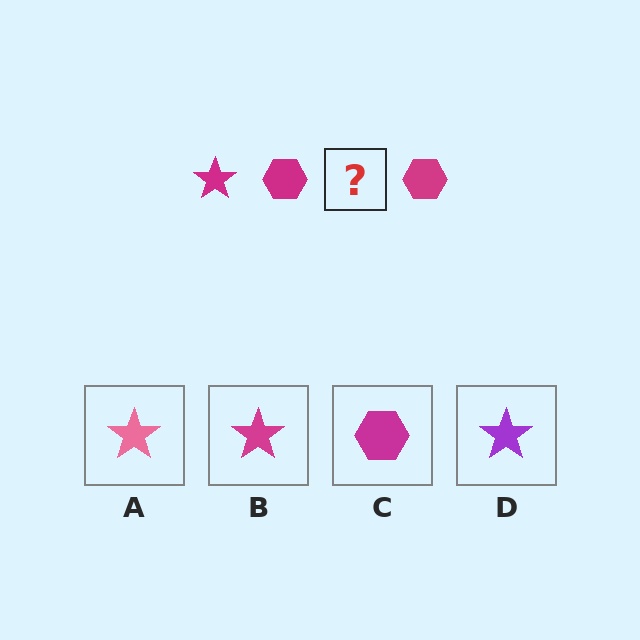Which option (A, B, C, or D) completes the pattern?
B.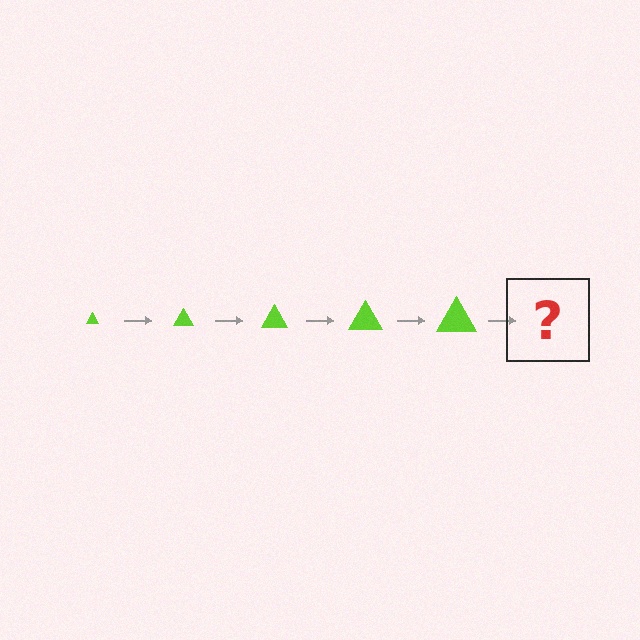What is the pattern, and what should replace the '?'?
The pattern is that the triangle gets progressively larger each step. The '?' should be a lime triangle, larger than the previous one.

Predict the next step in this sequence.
The next step is a lime triangle, larger than the previous one.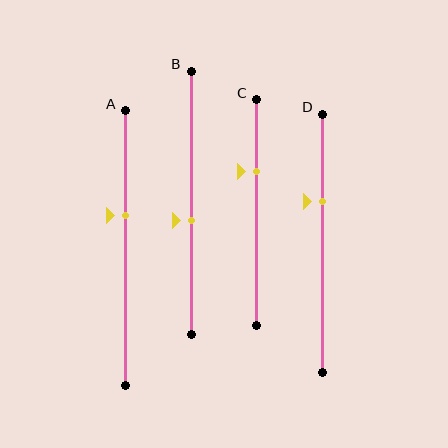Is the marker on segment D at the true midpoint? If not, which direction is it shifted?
No, the marker on segment D is shifted upward by about 16% of the segment length.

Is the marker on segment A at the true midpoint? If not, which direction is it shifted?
No, the marker on segment A is shifted upward by about 12% of the segment length.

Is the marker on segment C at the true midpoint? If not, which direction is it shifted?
No, the marker on segment C is shifted upward by about 18% of the segment length.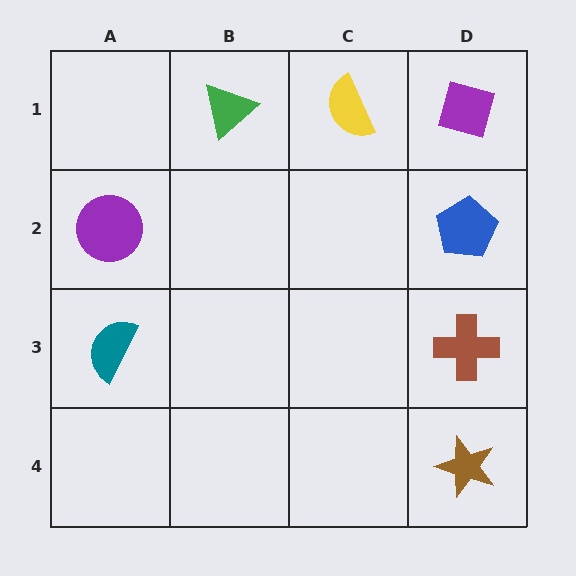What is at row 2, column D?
A blue pentagon.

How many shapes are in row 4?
1 shape.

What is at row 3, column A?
A teal semicircle.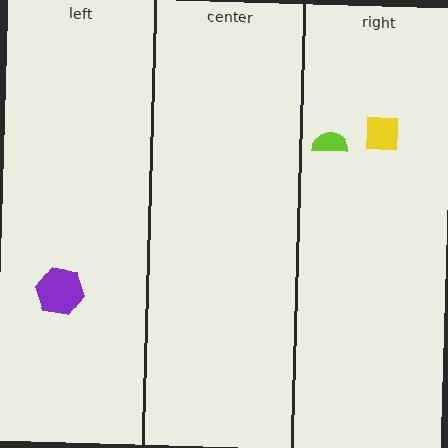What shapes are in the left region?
The purple hexagon.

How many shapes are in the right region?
2.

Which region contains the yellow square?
The right region.